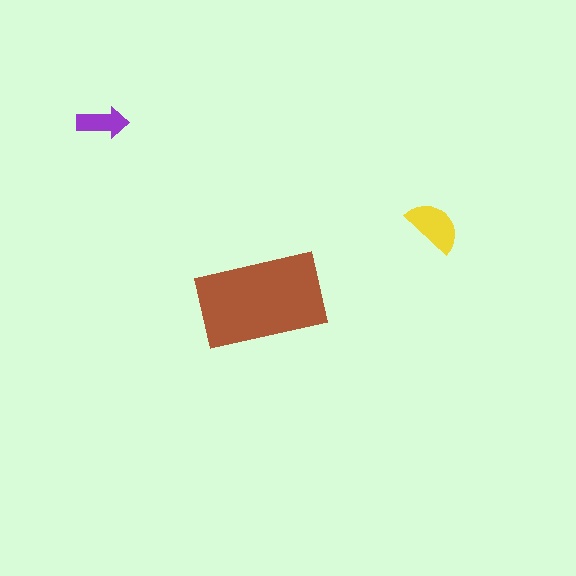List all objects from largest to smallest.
The brown rectangle, the yellow semicircle, the purple arrow.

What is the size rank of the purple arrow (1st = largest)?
3rd.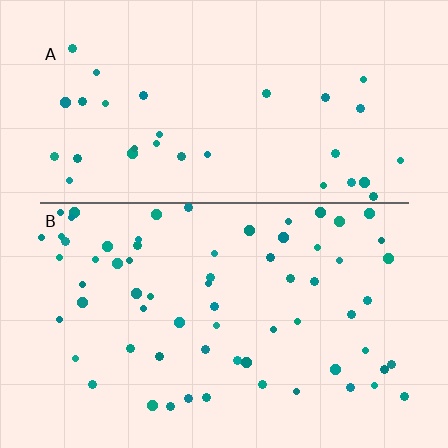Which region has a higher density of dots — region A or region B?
B (the bottom).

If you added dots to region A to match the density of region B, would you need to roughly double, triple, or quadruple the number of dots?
Approximately double.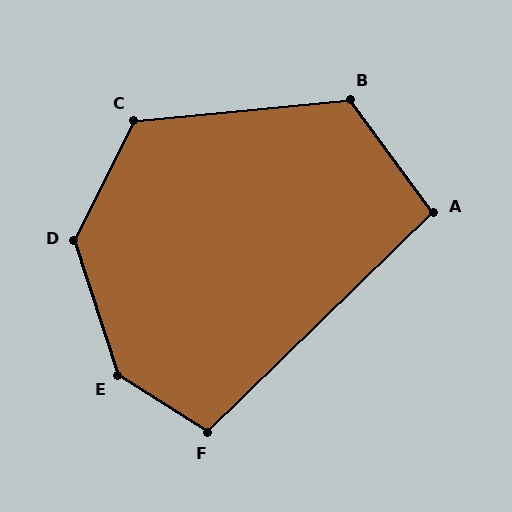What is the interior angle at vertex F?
Approximately 104 degrees (obtuse).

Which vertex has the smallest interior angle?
A, at approximately 98 degrees.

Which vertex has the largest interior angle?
E, at approximately 140 degrees.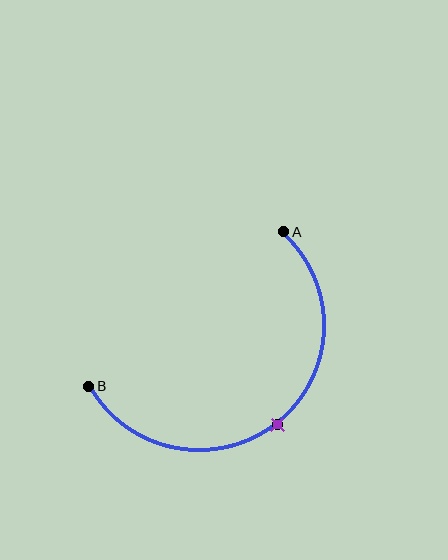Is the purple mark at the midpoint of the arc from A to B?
Yes. The purple mark lies on the arc at equal arc-length from both A and B — it is the arc midpoint.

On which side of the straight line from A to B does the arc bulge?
The arc bulges below and to the right of the straight line connecting A and B.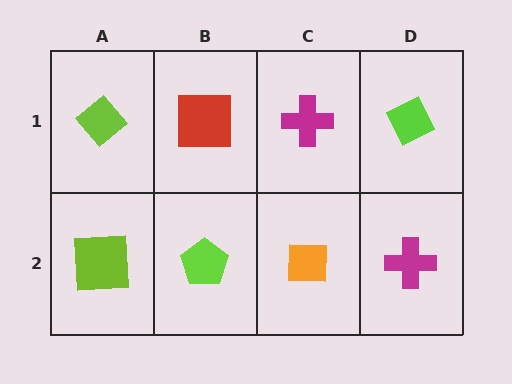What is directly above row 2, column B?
A red square.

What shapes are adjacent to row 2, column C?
A magenta cross (row 1, column C), a lime pentagon (row 2, column B), a magenta cross (row 2, column D).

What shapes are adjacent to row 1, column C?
An orange square (row 2, column C), a red square (row 1, column B), a lime diamond (row 1, column D).